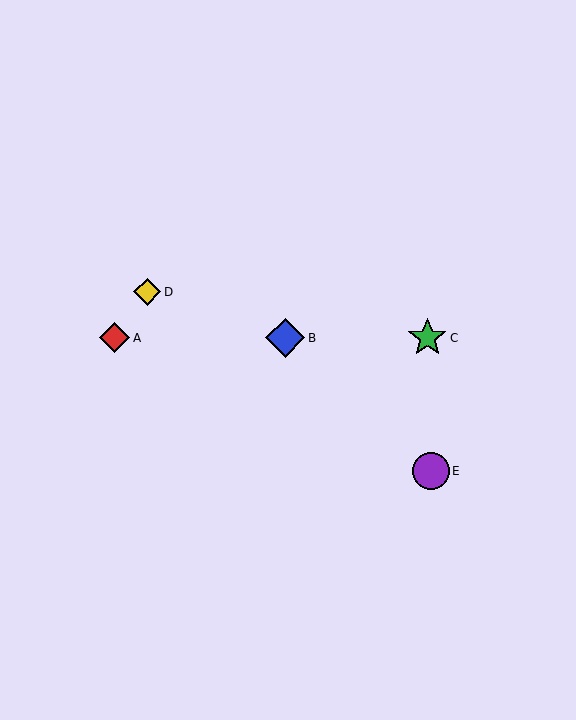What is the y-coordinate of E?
Object E is at y≈471.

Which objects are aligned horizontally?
Objects A, B, C are aligned horizontally.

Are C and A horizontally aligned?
Yes, both are at y≈338.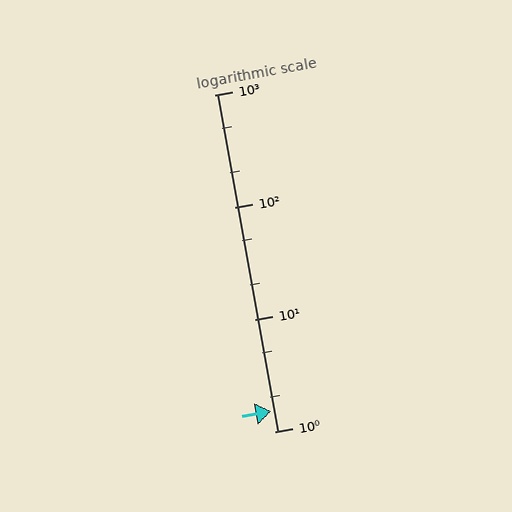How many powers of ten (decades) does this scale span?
The scale spans 3 decades, from 1 to 1000.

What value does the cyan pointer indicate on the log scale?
The pointer indicates approximately 1.5.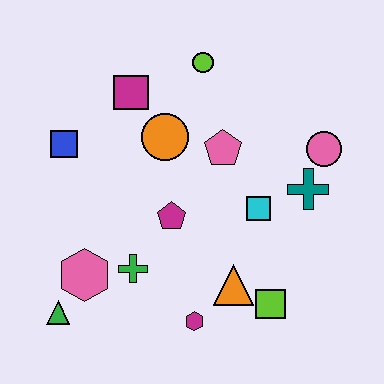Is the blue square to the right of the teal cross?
No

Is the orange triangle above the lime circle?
No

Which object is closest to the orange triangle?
The lime square is closest to the orange triangle.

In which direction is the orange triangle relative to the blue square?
The orange triangle is to the right of the blue square.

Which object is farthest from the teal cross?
The green triangle is farthest from the teal cross.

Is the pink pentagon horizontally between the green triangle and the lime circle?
No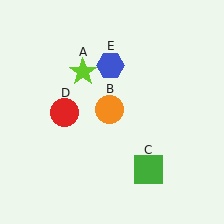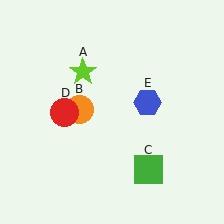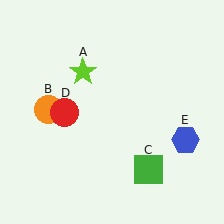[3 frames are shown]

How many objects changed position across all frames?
2 objects changed position: orange circle (object B), blue hexagon (object E).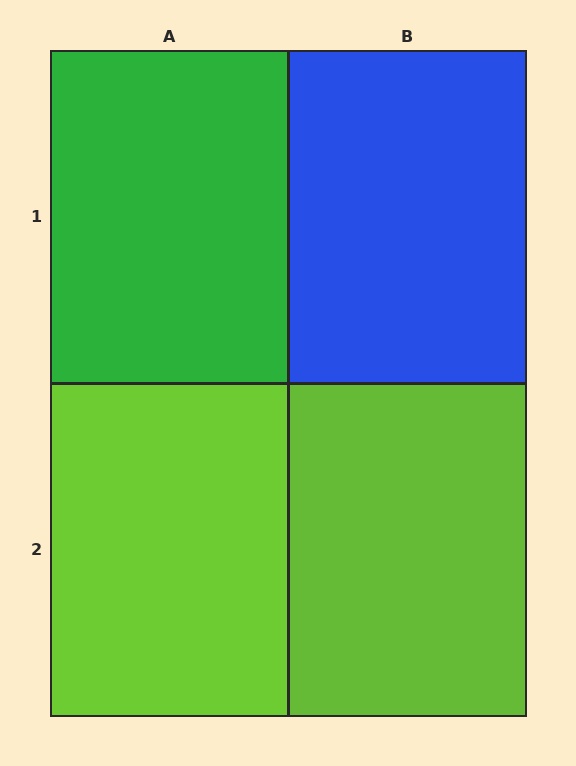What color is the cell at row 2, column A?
Lime.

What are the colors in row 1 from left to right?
Green, blue.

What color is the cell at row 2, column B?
Lime.